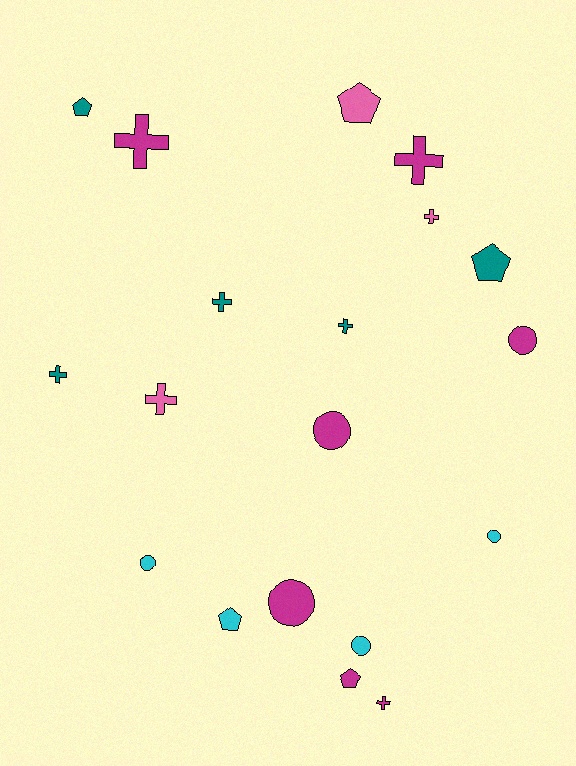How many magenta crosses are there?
There are 3 magenta crosses.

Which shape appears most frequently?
Cross, with 8 objects.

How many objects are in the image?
There are 19 objects.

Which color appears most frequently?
Magenta, with 7 objects.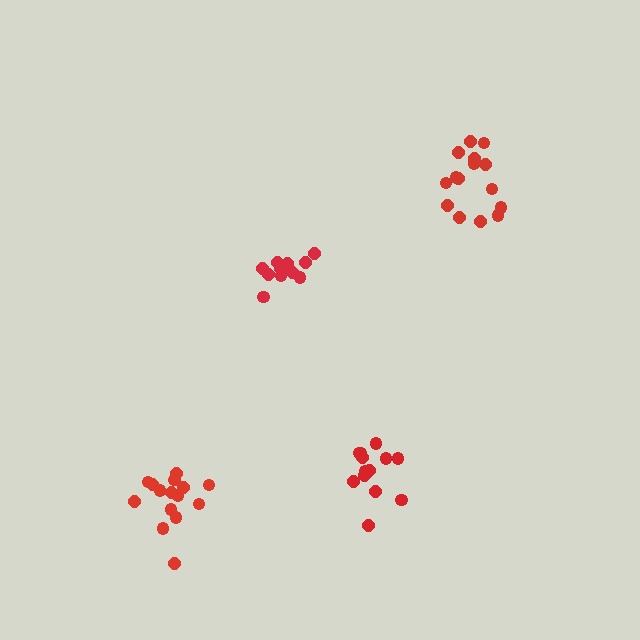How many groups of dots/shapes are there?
There are 4 groups.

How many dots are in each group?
Group 1: 15 dots, Group 2: 13 dots, Group 3: 15 dots, Group 4: 12 dots (55 total).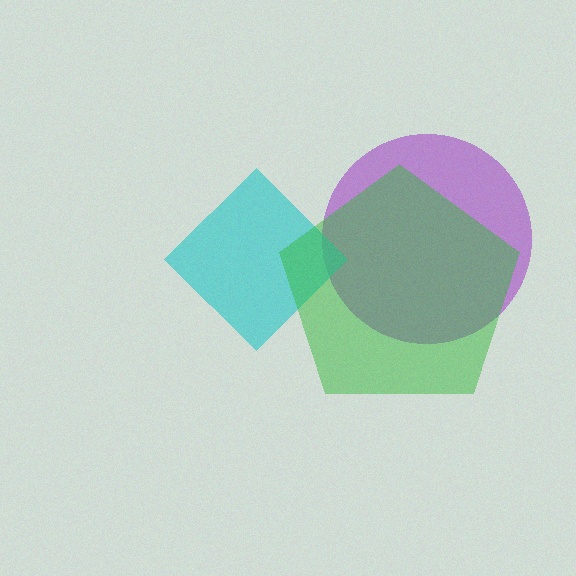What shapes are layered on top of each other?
The layered shapes are: a purple circle, a cyan diamond, a green pentagon.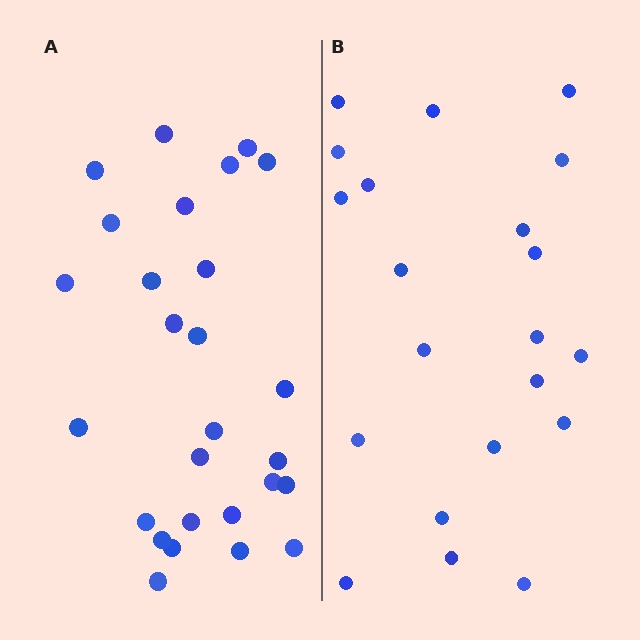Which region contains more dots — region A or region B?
Region A (the left region) has more dots.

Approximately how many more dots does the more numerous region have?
Region A has about 6 more dots than region B.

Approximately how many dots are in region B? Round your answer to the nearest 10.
About 20 dots. (The exact count is 21, which rounds to 20.)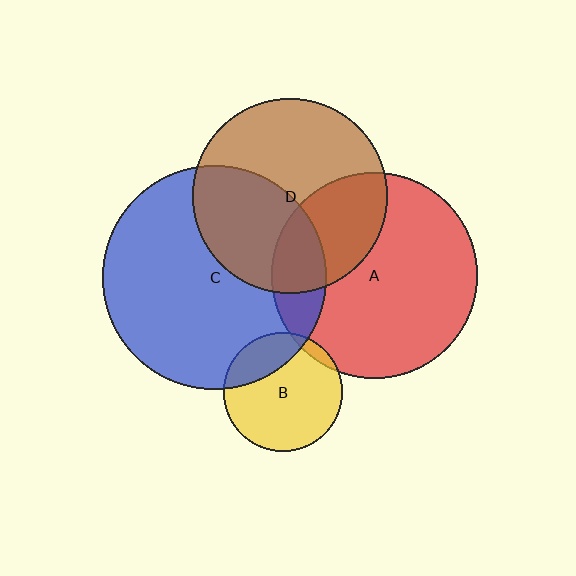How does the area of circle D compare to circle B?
Approximately 2.7 times.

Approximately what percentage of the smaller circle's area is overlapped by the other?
Approximately 15%.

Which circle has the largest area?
Circle C (blue).